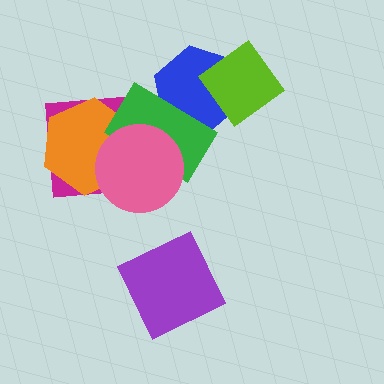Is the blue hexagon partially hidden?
Yes, it is partially covered by another shape.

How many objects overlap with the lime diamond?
1 object overlaps with the lime diamond.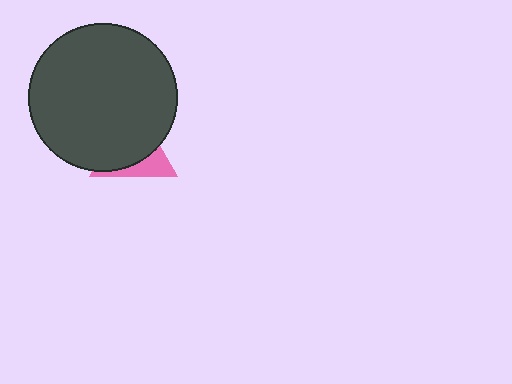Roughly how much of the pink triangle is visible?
A small part of it is visible (roughly 33%).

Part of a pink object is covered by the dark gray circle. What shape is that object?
It is a triangle.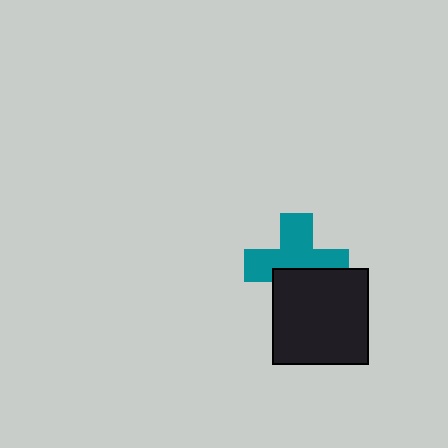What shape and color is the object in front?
The object in front is a black square.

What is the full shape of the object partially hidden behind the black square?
The partially hidden object is a teal cross.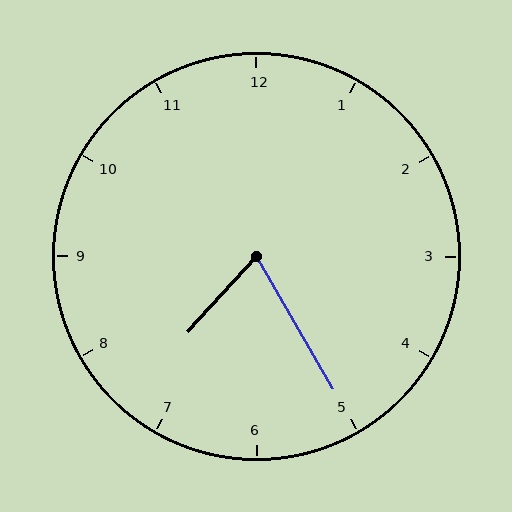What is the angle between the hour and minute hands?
Approximately 72 degrees.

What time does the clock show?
7:25.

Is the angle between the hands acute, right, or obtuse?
It is acute.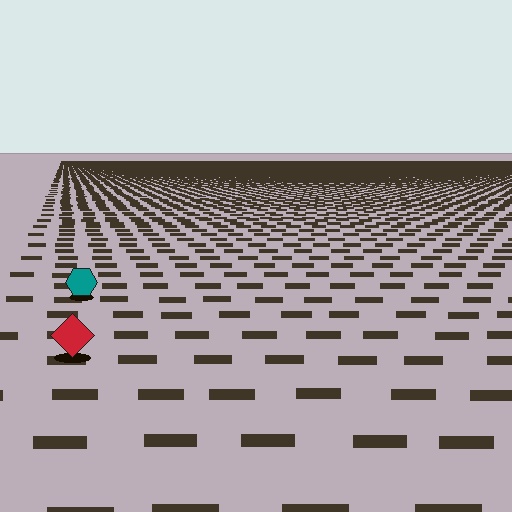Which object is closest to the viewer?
The red diamond is closest. The texture marks near it are larger and more spread out.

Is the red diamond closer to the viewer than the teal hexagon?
Yes. The red diamond is closer — you can tell from the texture gradient: the ground texture is coarser near it.